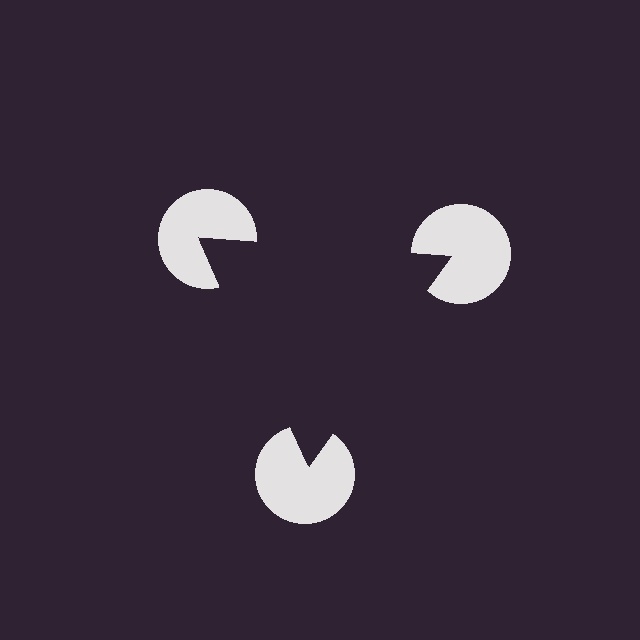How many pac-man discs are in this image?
There are 3 — one at each vertex of the illusory triangle.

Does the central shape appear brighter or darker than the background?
It typically appears slightly darker than the background, even though no actual brightness change is drawn.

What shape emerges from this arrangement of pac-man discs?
An illusory triangle — its edges are inferred from the aligned wedge cuts in the pac-man discs, not physically drawn.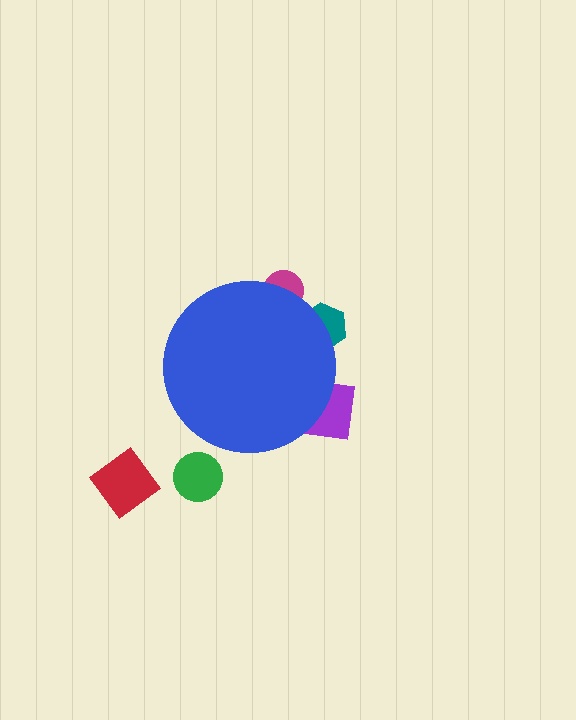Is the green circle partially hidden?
No, the green circle is fully visible.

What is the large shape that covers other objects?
A blue circle.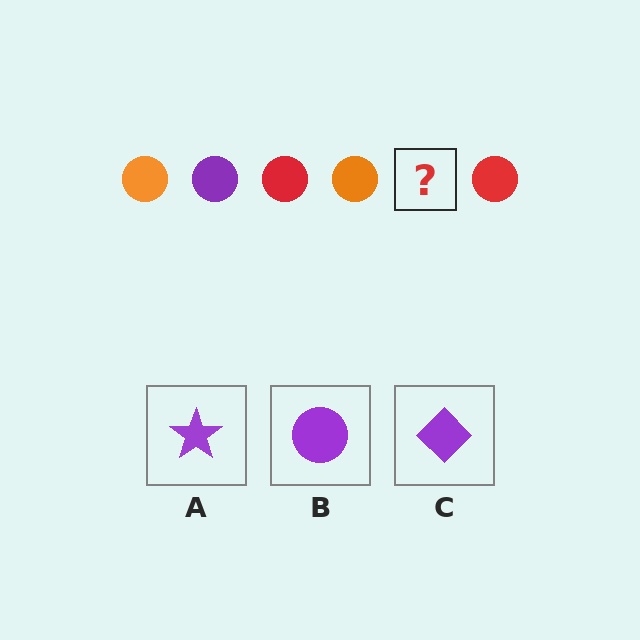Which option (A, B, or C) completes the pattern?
B.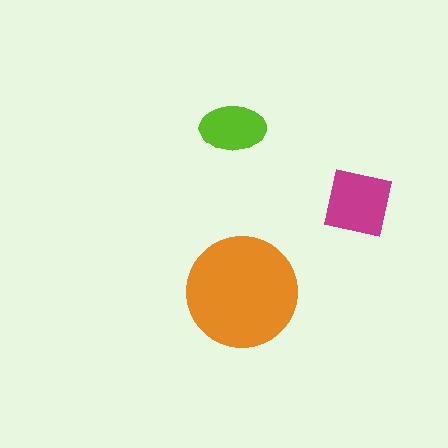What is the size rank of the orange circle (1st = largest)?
1st.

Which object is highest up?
The lime ellipse is topmost.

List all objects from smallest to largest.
The lime ellipse, the magenta square, the orange circle.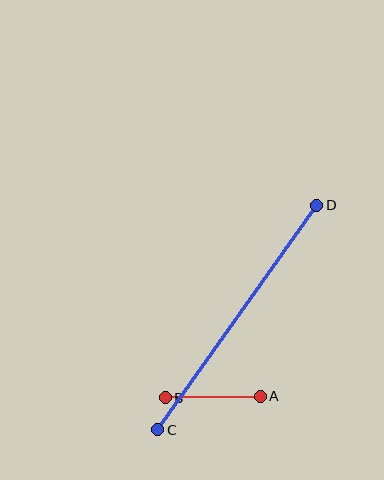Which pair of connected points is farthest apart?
Points C and D are farthest apart.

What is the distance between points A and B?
The distance is approximately 95 pixels.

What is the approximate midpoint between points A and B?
The midpoint is at approximately (213, 397) pixels.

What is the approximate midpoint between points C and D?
The midpoint is at approximately (237, 318) pixels.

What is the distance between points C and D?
The distance is approximately 275 pixels.